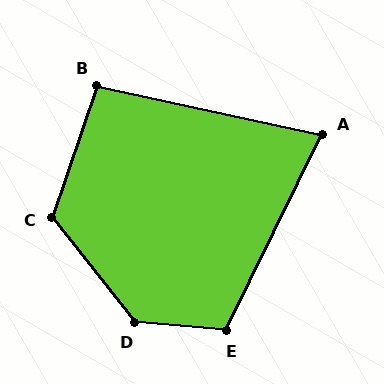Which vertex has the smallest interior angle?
A, at approximately 76 degrees.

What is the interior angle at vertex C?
Approximately 123 degrees (obtuse).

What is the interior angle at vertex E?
Approximately 111 degrees (obtuse).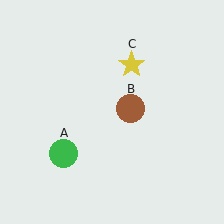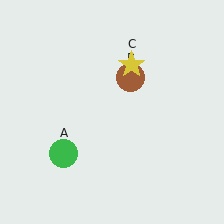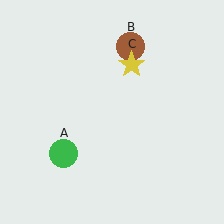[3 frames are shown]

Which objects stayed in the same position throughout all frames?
Green circle (object A) and yellow star (object C) remained stationary.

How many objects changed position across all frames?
1 object changed position: brown circle (object B).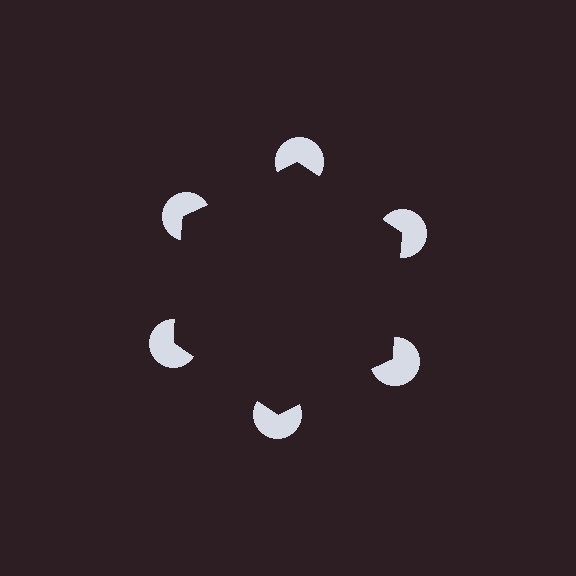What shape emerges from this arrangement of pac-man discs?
An illusory hexagon — its edges are inferred from the aligned wedge cuts in the pac-man discs, not physically drawn.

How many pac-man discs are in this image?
There are 6 — one at each vertex of the illusory hexagon.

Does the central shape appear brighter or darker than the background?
It typically appears slightly darker than the background, even though no actual brightness change is drawn.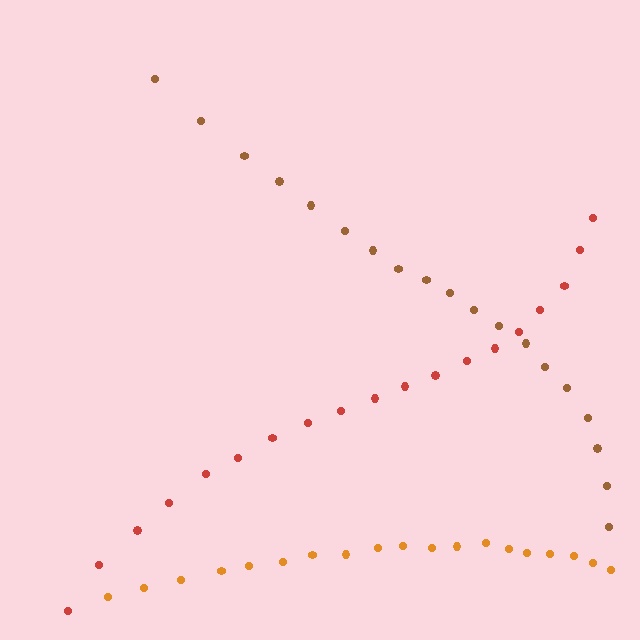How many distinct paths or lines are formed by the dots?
There are 3 distinct paths.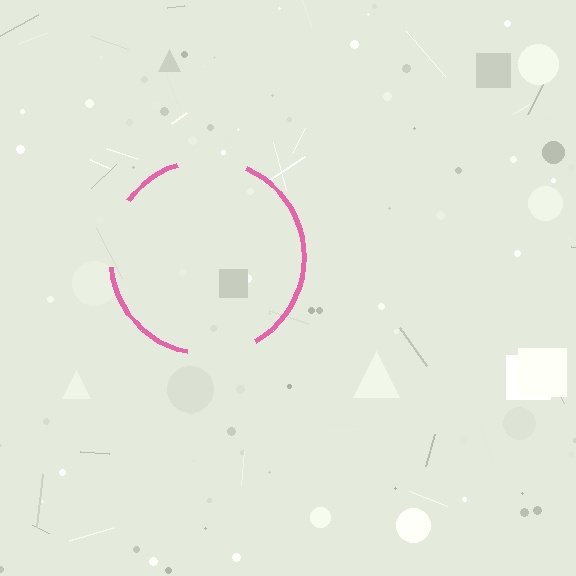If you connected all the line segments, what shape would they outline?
They would outline a circle.